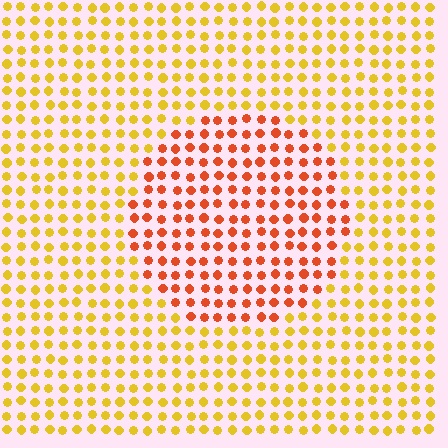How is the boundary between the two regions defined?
The boundary is defined purely by a slight shift in hue (about 38 degrees). Spacing, size, and orientation are identical on both sides.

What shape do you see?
I see a circle.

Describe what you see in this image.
The image is filled with small yellow elements in a uniform arrangement. A circle-shaped region is visible where the elements are tinted to a slightly different hue, forming a subtle color boundary.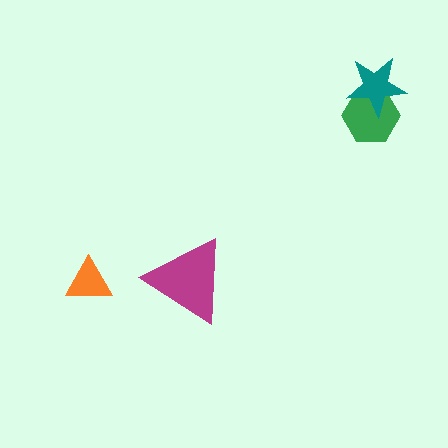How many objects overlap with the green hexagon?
1 object overlaps with the green hexagon.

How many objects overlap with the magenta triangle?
0 objects overlap with the magenta triangle.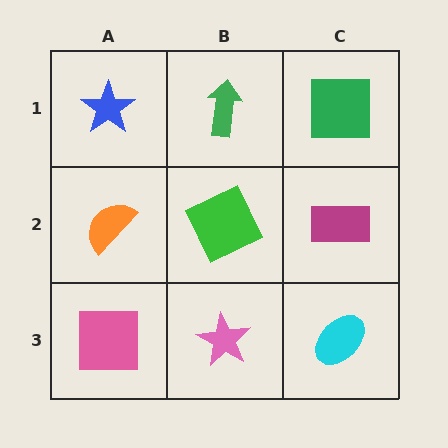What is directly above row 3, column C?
A magenta rectangle.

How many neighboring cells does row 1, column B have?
3.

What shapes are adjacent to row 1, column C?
A magenta rectangle (row 2, column C), a green arrow (row 1, column B).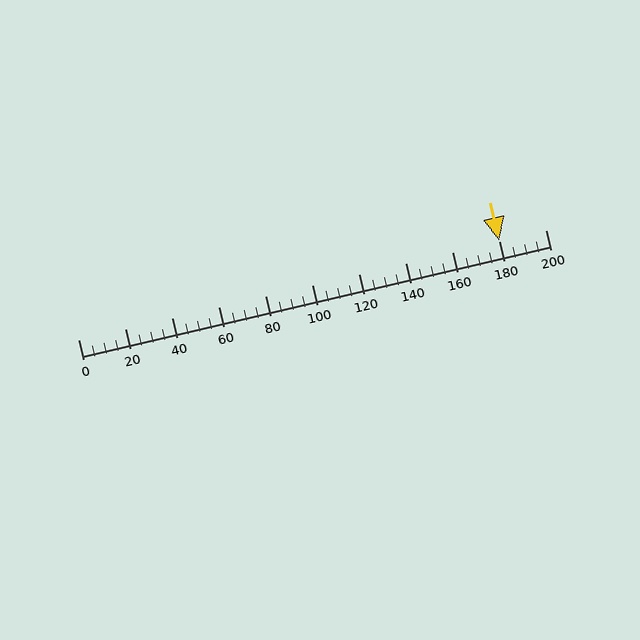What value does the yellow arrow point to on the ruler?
The yellow arrow points to approximately 180.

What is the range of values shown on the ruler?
The ruler shows values from 0 to 200.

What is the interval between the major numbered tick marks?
The major tick marks are spaced 20 units apart.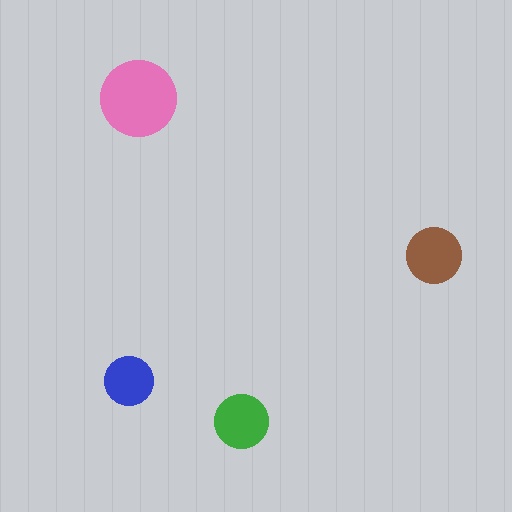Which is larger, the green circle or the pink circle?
The pink one.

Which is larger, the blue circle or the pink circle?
The pink one.